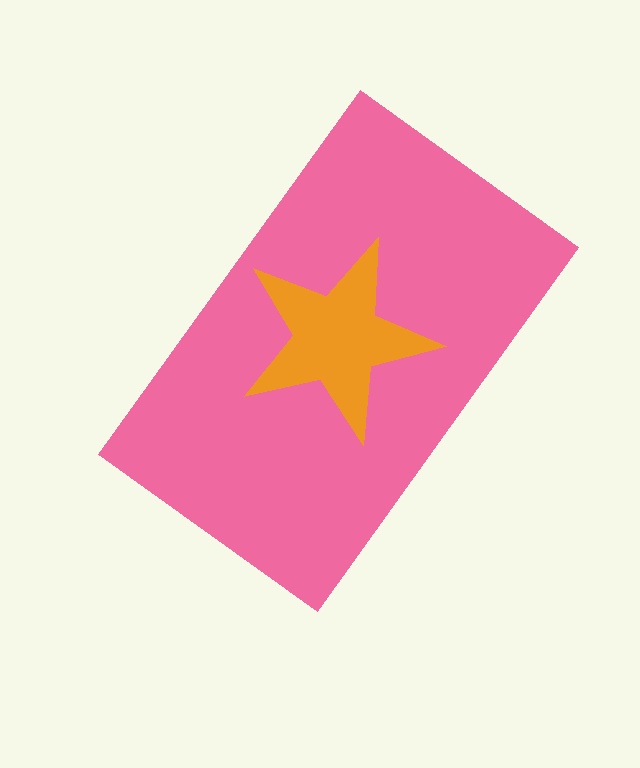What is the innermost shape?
The orange star.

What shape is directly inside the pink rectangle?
The orange star.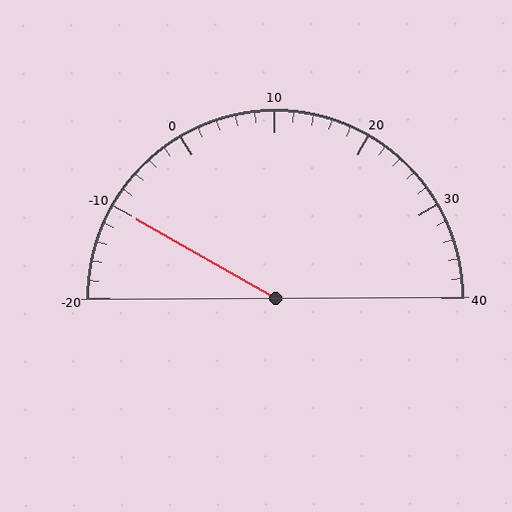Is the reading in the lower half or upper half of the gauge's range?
The reading is in the lower half of the range (-20 to 40).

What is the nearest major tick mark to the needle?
The nearest major tick mark is -10.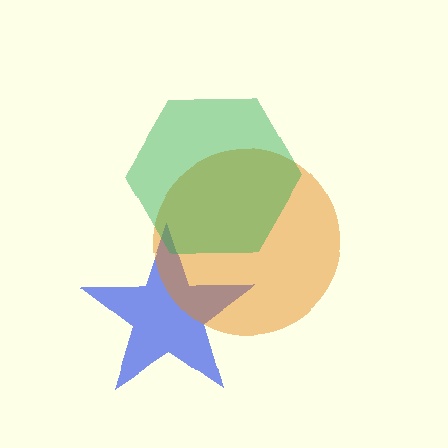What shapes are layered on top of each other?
The layered shapes are: a blue star, an orange circle, a green hexagon.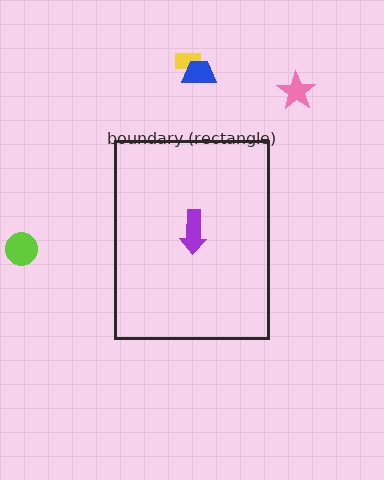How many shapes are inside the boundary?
1 inside, 4 outside.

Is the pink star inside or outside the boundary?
Outside.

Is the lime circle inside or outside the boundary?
Outside.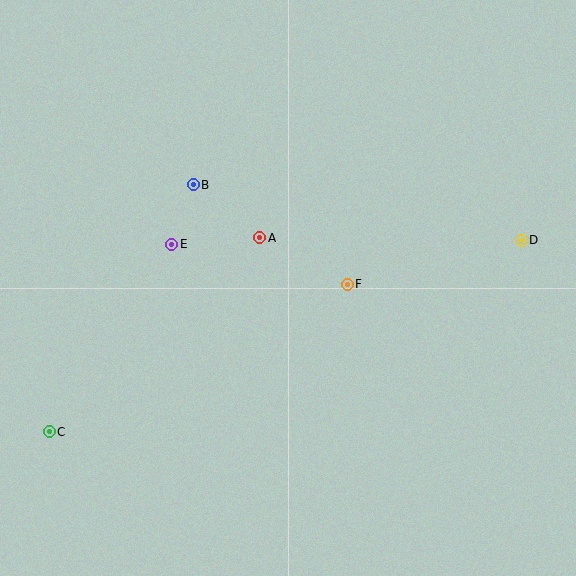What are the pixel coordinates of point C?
Point C is at (49, 432).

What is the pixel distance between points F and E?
The distance between F and E is 180 pixels.